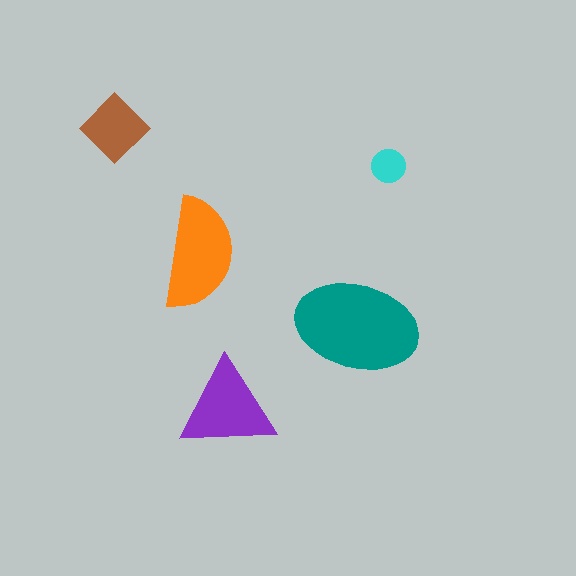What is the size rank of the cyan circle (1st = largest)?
5th.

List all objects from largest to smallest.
The teal ellipse, the orange semicircle, the purple triangle, the brown diamond, the cyan circle.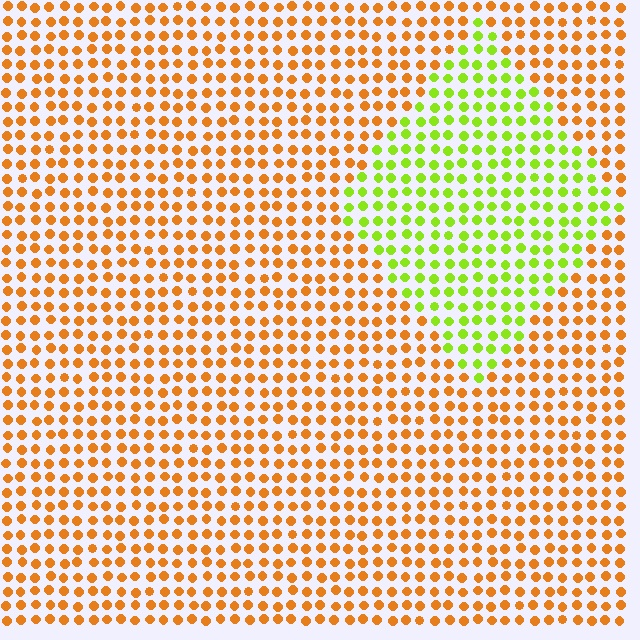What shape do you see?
I see a diamond.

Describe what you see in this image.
The image is filled with small orange elements in a uniform arrangement. A diamond-shaped region is visible where the elements are tinted to a slightly different hue, forming a subtle color boundary.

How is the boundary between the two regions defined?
The boundary is defined purely by a slight shift in hue (about 58 degrees). Spacing, size, and orientation are identical on both sides.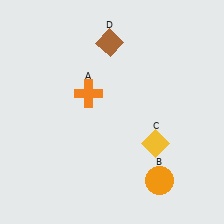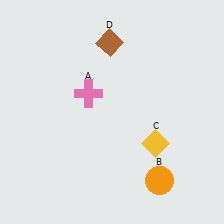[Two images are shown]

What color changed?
The cross (A) changed from orange in Image 1 to pink in Image 2.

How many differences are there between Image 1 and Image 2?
There is 1 difference between the two images.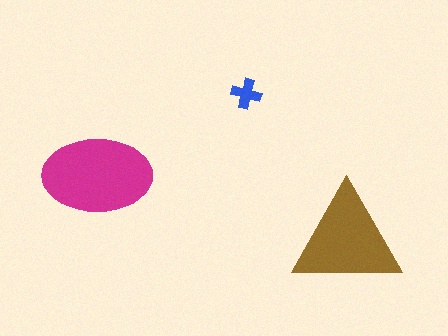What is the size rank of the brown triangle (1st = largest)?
2nd.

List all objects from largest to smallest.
The magenta ellipse, the brown triangle, the blue cross.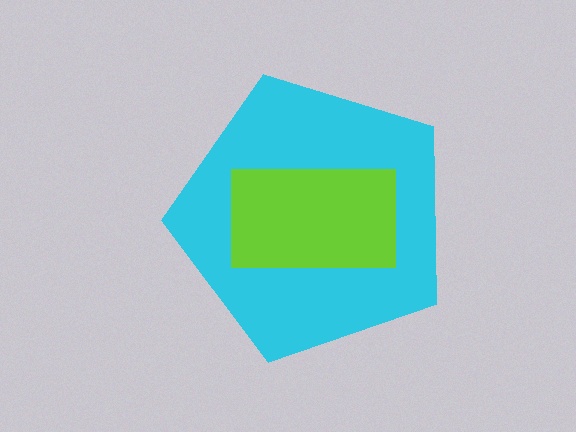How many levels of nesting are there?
2.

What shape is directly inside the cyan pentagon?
The lime rectangle.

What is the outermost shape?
The cyan pentagon.